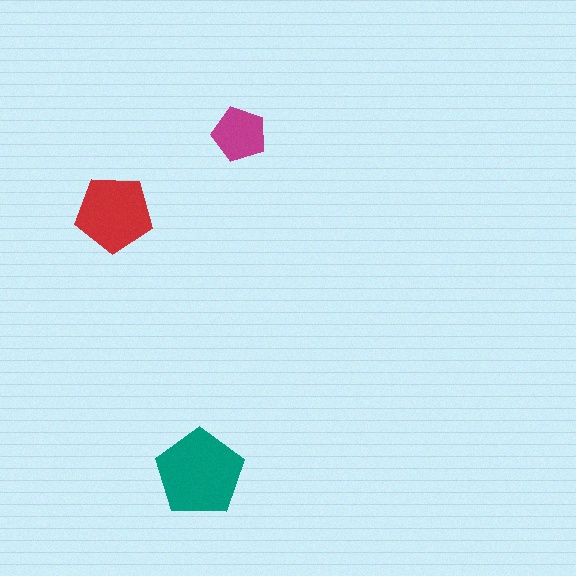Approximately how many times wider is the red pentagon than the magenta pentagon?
About 1.5 times wider.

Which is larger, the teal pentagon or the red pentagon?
The teal one.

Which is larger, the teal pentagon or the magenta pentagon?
The teal one.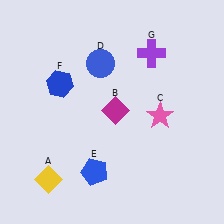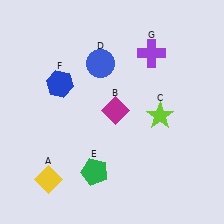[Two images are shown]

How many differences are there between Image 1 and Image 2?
There are 2 differences between the two images.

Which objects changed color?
C changed from pink to lime. E changed from blue to green.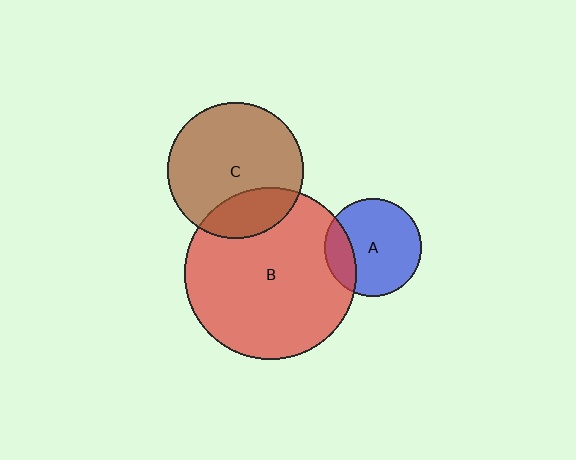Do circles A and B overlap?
Yes.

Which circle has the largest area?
Circle B (red).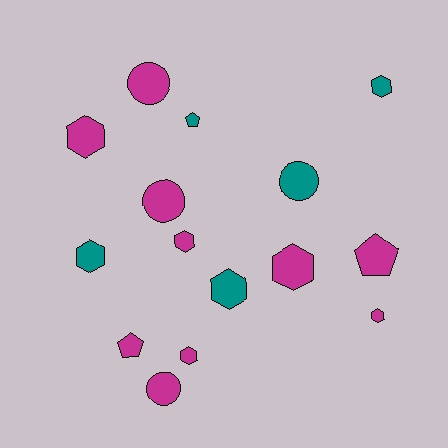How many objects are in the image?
There are 15 objects.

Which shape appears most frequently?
Hexagon, with 8 objects.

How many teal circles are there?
There is 1 teal circle.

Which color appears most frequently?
Magenta, with 10 objects.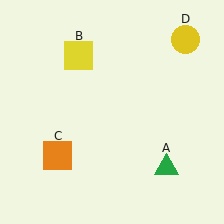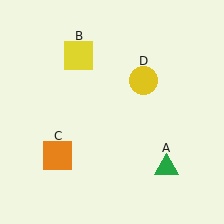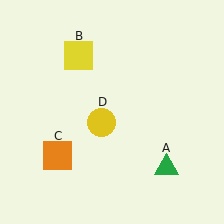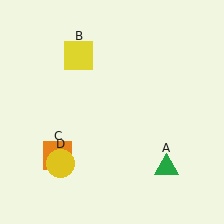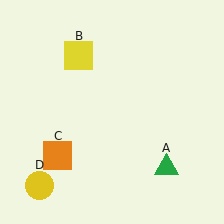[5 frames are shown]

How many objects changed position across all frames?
1 object changed position: yellow circle (object D).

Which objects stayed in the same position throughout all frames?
Green triangle (object A) and yellow square (object B) and orange square (object C) remained stationary.